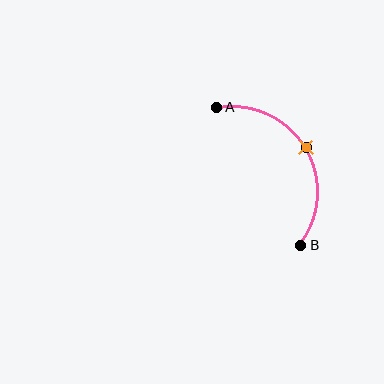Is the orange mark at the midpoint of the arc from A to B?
Yes. The orange mark lies on the arc at equal arc-length from both A and B — it is the arc midpoint.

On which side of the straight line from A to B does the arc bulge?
The arc bulges to the right of the straight line connecting A and B.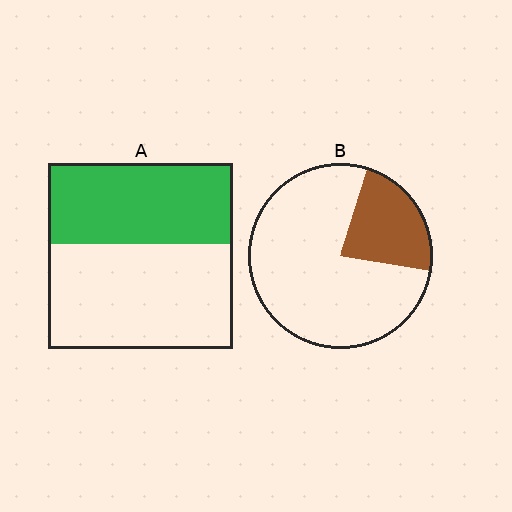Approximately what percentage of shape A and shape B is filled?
A is approximately 45% and B is approximately 25%.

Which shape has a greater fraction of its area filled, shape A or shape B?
Shape A.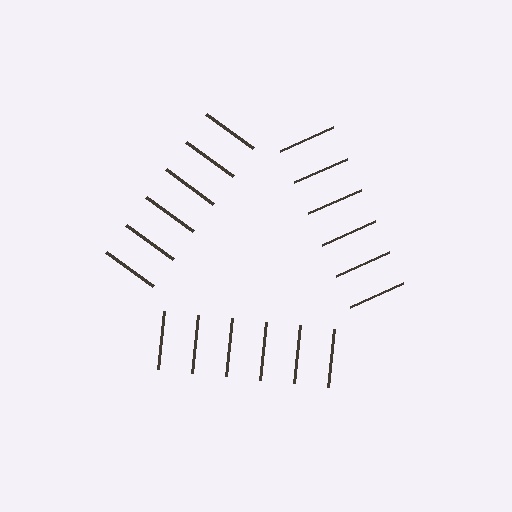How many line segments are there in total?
18 — 6 along each of the 3 edges.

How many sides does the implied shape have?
3 sides — the line-ends trace a triangle.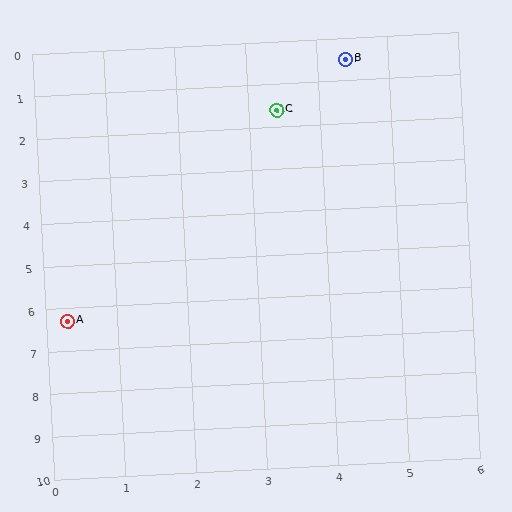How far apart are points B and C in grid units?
Points B and C are about 1.5 grid units apart.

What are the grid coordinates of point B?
Point B is at approximately (4.4, 0.5).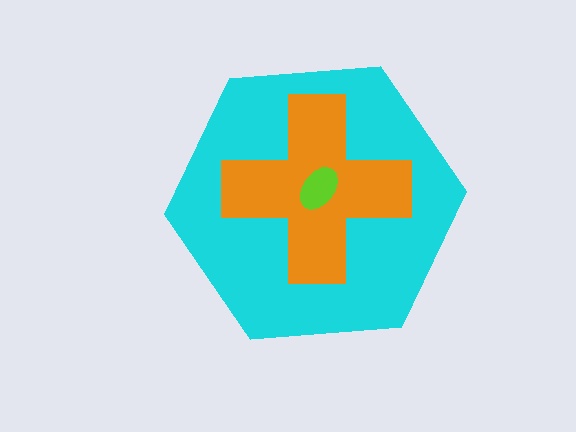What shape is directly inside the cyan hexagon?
The orange cross.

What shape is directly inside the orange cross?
The lime ellipse.